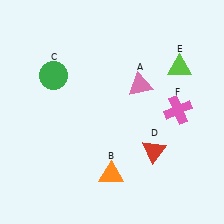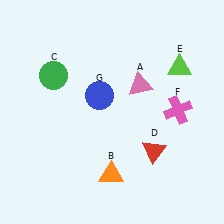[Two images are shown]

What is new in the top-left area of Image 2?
A blue circle (G) was added in the top-left area of Image 2.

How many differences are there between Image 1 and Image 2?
There is 1 difference between the two images.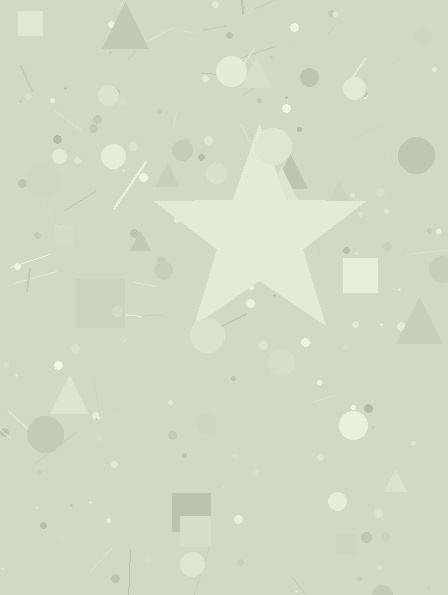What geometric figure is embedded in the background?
A star is embedded in the background.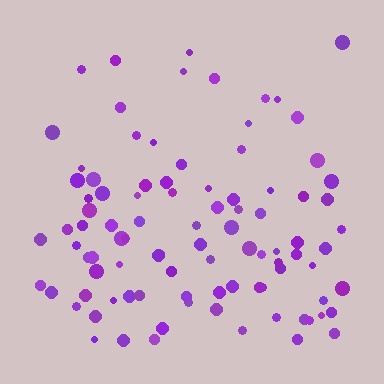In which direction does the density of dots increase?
From top to bottom, with the bottom side densest.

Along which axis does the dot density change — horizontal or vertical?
Vertical.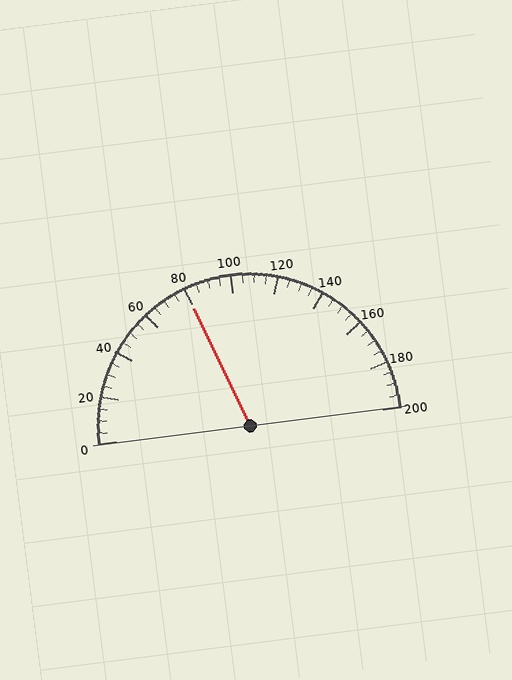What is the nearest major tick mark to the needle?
The nearest major tick mark is 80.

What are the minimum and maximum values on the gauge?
The gauge ranges from 0 to 200.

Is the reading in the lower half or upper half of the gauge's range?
The reading is in the lower half of the range (0 to 200).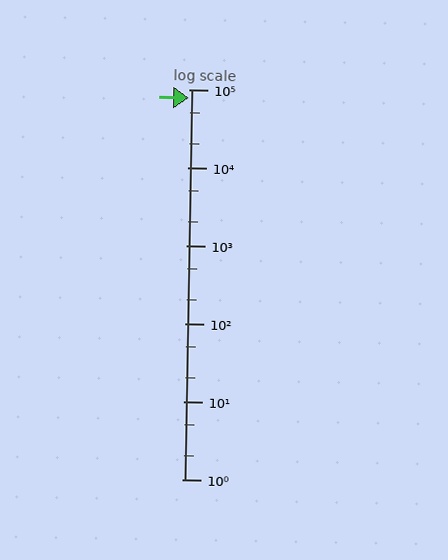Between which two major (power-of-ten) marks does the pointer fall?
The pointer is between 10000 and 100000.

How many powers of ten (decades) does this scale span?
The scale spans 5 decades, from 1 to 100000.